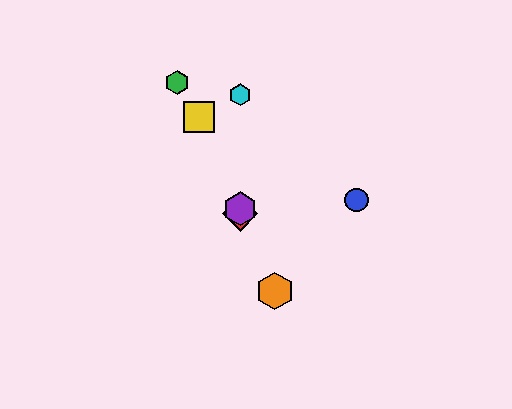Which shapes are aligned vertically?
The red diamond, the purple hexagon, the cyan hexagon are aligned vertically.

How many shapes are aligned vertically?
3 shapes (the red diamond, the purple hexagon, the cyan hexagon) are aligned vertically.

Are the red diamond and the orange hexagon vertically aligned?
No, the red diamond is at x≈240 and the orange hexagon is at x≈275.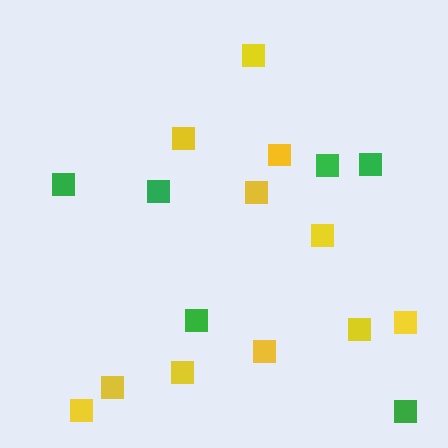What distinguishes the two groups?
There are 2 groups: one group of yellow squares (11) and one group of green squares (6).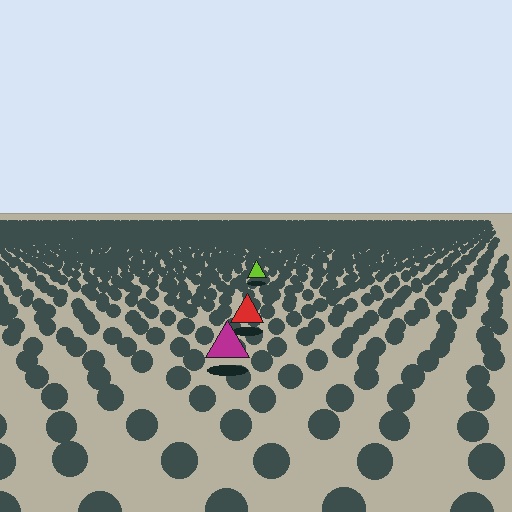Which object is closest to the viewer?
The magenta triangle is closest. The texture marks near it are larger and more spread out.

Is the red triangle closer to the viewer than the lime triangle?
Yes. The red triangle is closer — you can tell from the texture gradient: the ground texture is coarser near it.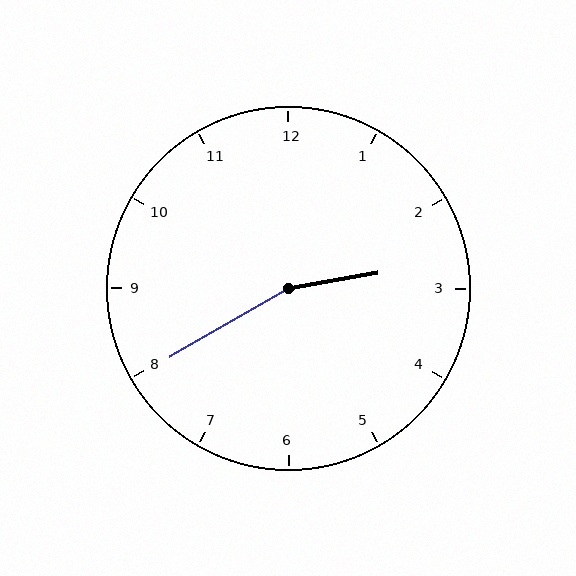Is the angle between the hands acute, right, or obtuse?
It is obtuse.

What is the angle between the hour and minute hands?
Approximately 160 degrees.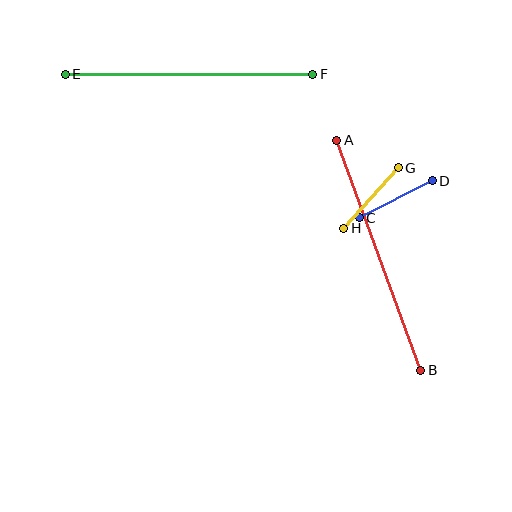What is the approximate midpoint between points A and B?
The midpoint is at approximately (379, 255) pixels.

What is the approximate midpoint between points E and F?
The midpoint is at approximately (189, 74) pixels.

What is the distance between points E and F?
The distance is approximately 248 pixels.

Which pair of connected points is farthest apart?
Points E and F are farthest apart.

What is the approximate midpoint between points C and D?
The midpoint is at approximately (396, 199) pixels.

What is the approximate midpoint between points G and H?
The midpoint is at approximately (371, 198) pixels.